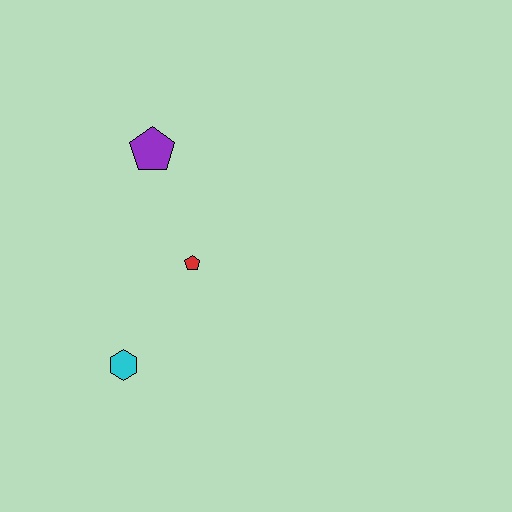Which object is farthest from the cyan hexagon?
The purple pentagon is farthest from the cyan hexagon.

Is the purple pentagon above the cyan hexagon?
Yes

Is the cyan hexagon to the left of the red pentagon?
Yes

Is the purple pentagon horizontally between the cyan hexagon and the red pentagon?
Yes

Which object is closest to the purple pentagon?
The red pentagon is closest to the purple pentagon.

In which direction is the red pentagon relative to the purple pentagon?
The red pentagon is below the purple pentagon.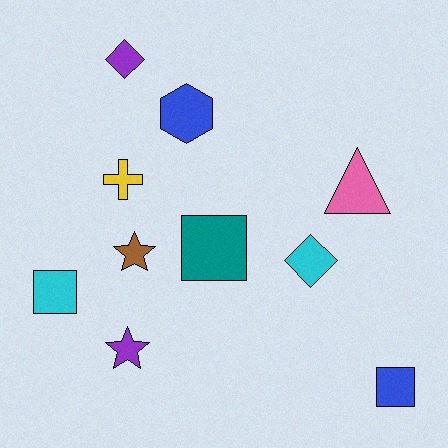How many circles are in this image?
There are no circles.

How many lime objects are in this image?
There are no lime objects.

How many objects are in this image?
There are 10 objects.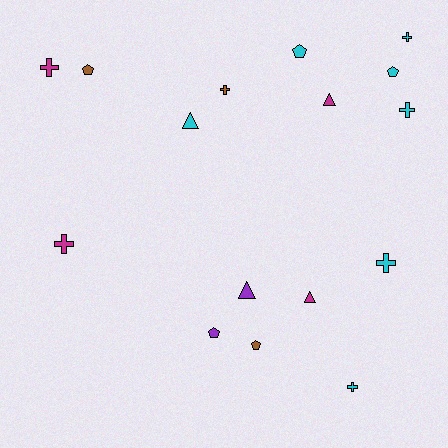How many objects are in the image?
There are 16 objects.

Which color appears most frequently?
Cyan, with 7 objects.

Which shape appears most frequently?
Cross, with 7 objects.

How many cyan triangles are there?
There is 1 cyan triangle.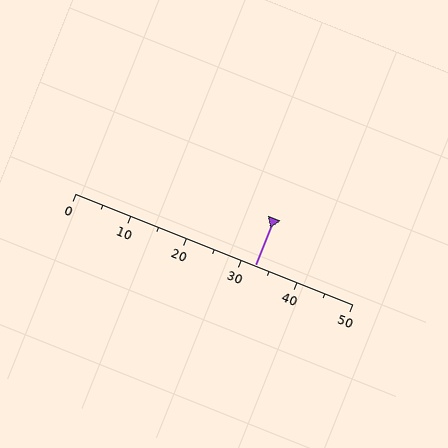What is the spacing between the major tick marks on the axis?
The major ticks are spaced 10 apart.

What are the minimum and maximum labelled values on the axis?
The axis runs from 0 to 50.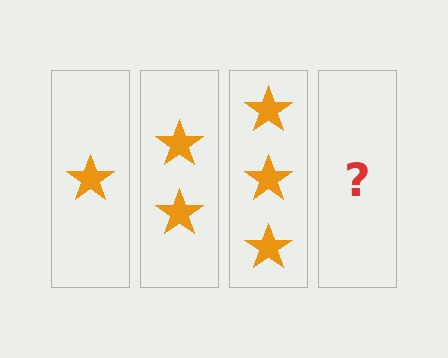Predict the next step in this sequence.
The next step is 4 stars.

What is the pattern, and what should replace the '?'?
The pattern is that each step adds one more star. The '?' should be 4 stars.